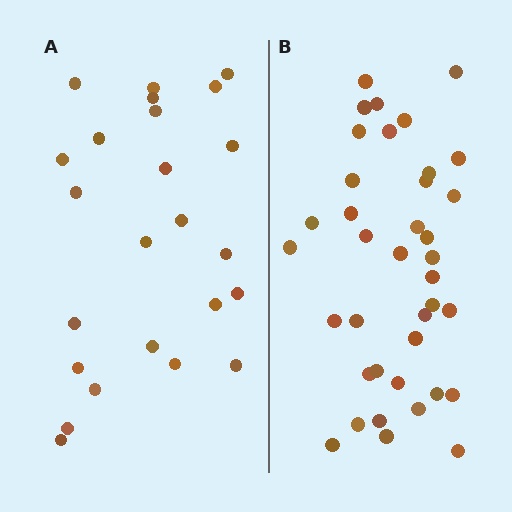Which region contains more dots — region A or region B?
Region B (the right region) has more dots.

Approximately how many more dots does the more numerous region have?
Region B has approximately 15 more dots than region A.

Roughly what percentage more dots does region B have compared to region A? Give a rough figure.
About 60% more.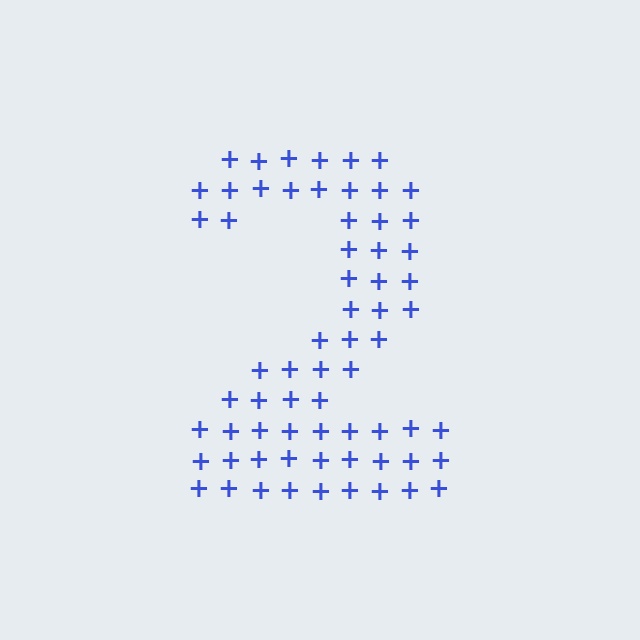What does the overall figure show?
The overall figure shows the digit 2.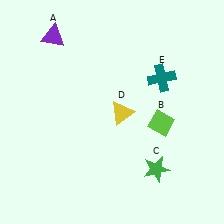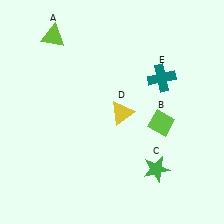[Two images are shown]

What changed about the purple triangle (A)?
In Image 1, A is purple. In Image 2, it changed to lime.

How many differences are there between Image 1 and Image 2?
There is 1 difference between the two images.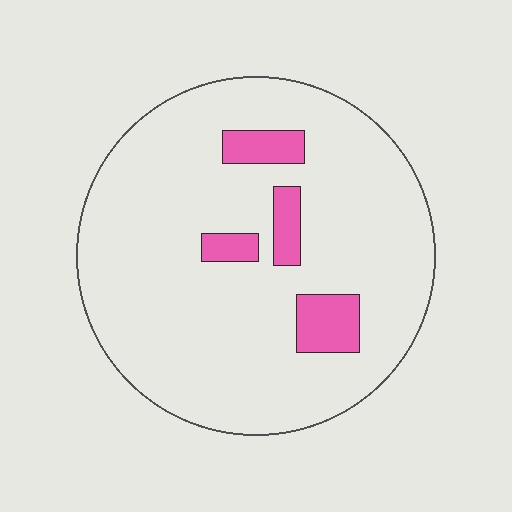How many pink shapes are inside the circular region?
4.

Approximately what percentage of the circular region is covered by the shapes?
Approximately 10%.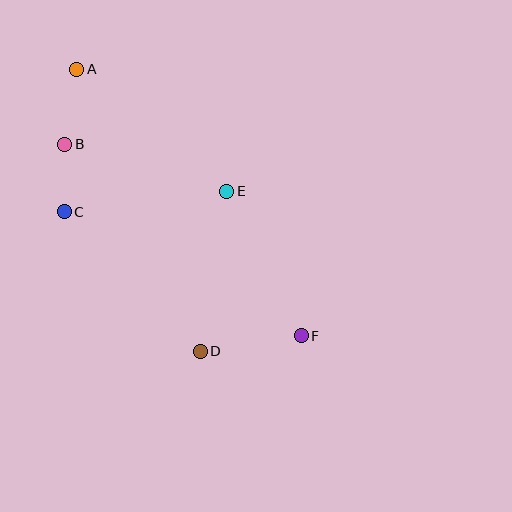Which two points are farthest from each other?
Points A and F are farthest from each other.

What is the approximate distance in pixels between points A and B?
The distance between A and B is approximately 76 pixels.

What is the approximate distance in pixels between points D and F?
The distance between D and F is approximately 102 pixels.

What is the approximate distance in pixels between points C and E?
The distance between C and E is approximately 164 pixels.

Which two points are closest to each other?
Points B and C are closest to each other.